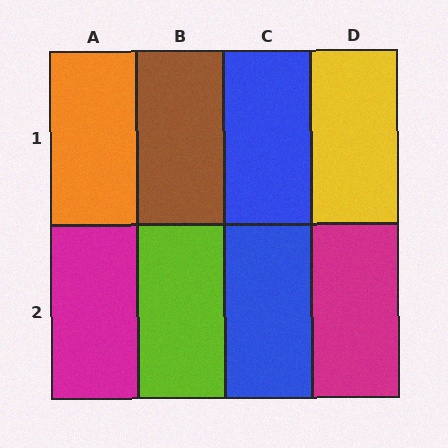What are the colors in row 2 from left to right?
Magenta, lime, blue, magenta.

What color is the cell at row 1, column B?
Brown.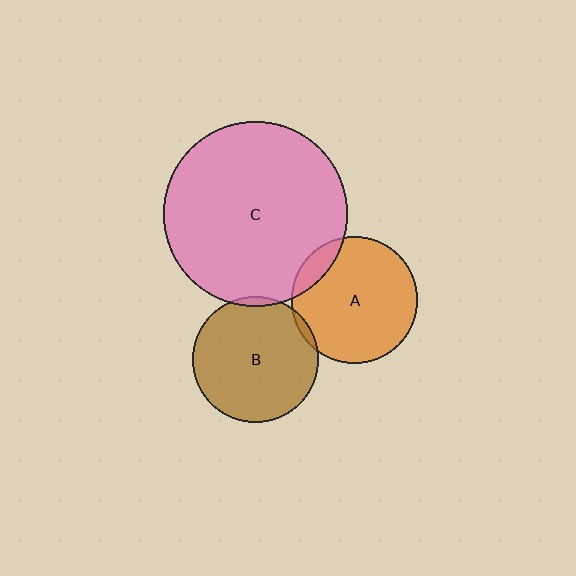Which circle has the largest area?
Circle C (pink).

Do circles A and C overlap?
Yes.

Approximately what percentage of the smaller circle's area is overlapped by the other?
Approximately 10%.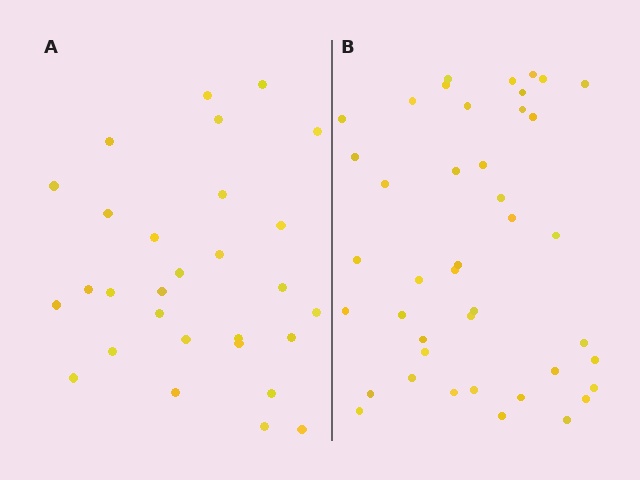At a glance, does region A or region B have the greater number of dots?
Region B (the right region) has more dots.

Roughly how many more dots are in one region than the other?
Region B has approximately 15 more dots than region A.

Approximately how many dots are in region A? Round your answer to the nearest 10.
About 30 dots. (The exact count is 29, which rounds to 30.)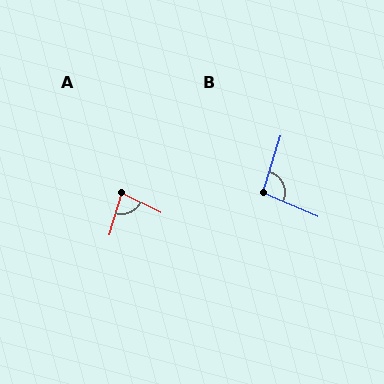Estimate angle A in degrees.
Approximately 80 degrees.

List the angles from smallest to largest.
A (80°), B (96°).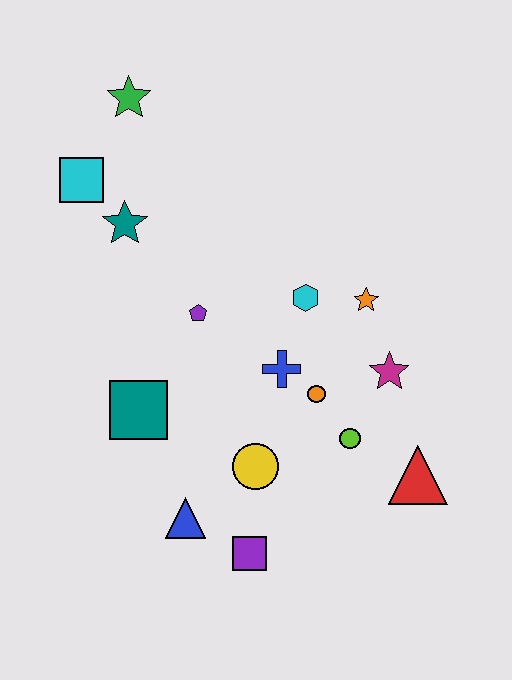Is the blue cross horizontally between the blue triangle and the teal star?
No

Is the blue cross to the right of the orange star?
No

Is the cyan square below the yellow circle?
No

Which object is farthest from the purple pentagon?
The red triangle is farthest from the purple pentagon.